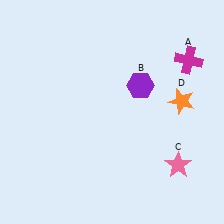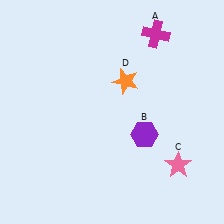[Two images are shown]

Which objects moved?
The objects that moved are: the magenta cross (A), the purple hexagon (B), the orange star (D).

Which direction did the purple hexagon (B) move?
The purple hexagon (B) moved down.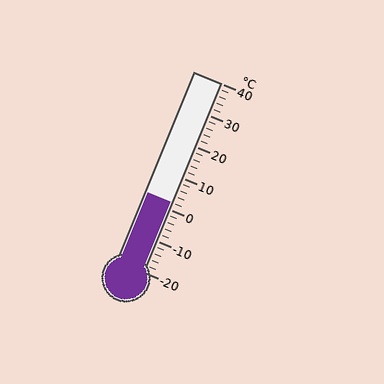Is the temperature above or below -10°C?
The temperature is above -10°C.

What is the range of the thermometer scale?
The thermometer scale ranges from -20°C to 40°C.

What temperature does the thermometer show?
The thermometer shows approximately 2°C.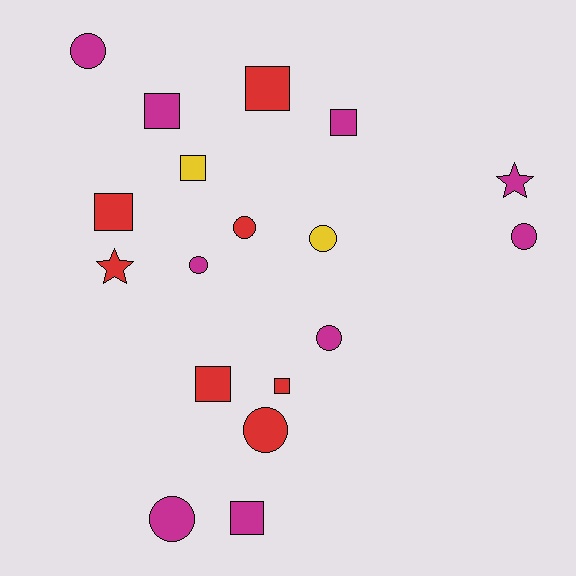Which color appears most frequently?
Magenta, with 9 objects.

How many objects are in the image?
There are 18 objects.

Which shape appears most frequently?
Circle, with 8 objects.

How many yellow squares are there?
There is 1 yellow square.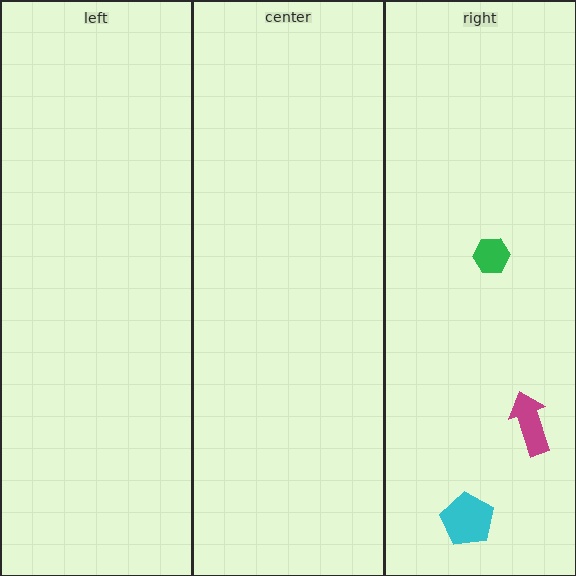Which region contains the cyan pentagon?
The right region.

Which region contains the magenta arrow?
The right region.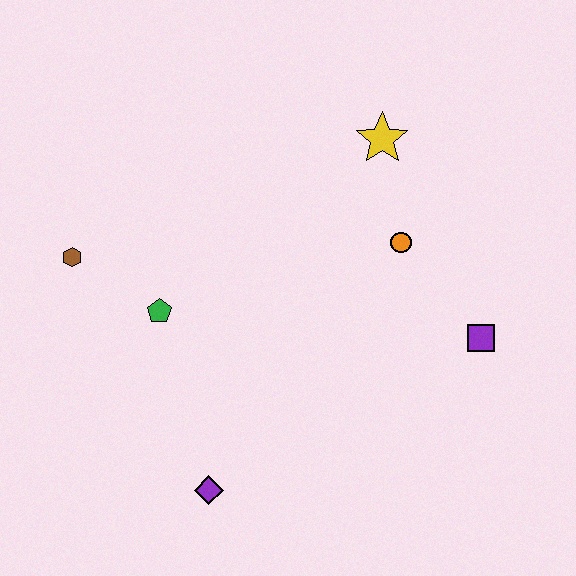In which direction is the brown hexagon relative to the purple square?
The brown hexagon is to the left of the purple square.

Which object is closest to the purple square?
The orange circle is closest to the purple square.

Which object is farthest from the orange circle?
The brown hexagon is farthest from the orange circle.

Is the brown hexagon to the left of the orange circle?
Yes